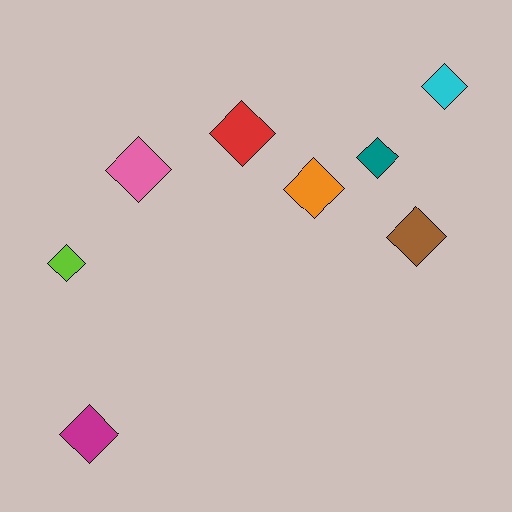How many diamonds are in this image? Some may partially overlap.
There are 8 diamonds.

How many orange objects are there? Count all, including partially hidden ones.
There is 1 orange object.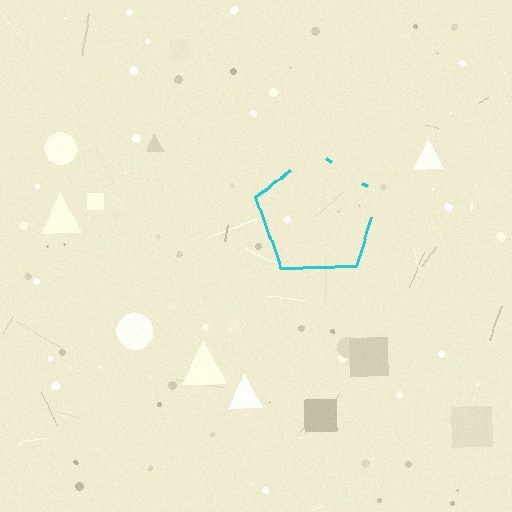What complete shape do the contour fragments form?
The contour fragments form a pentagon.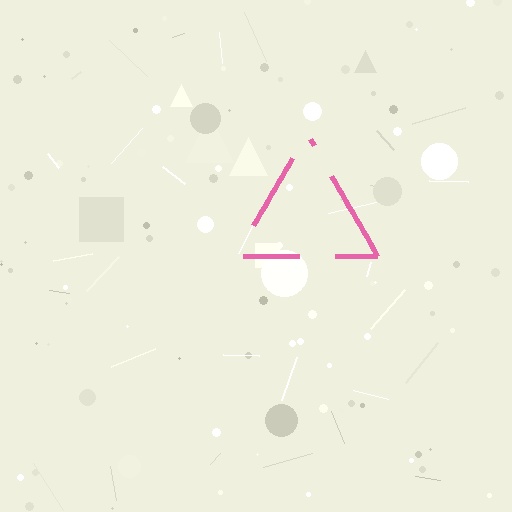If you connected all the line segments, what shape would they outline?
They would outline a triangle.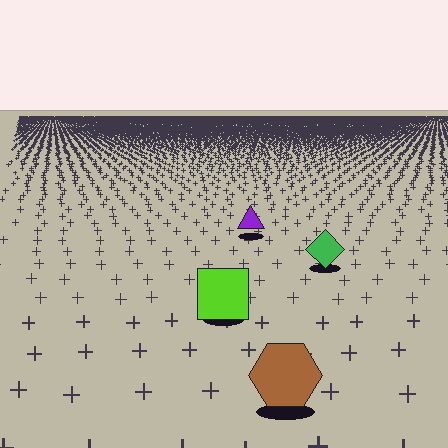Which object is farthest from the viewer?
The purple triangle is farthest from the viewer. It appears smaller and the ground texture around it is denser.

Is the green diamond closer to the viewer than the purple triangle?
Yes. The green diamond is closer — you can tell from the texture gradient: the ground texture is coarser near it.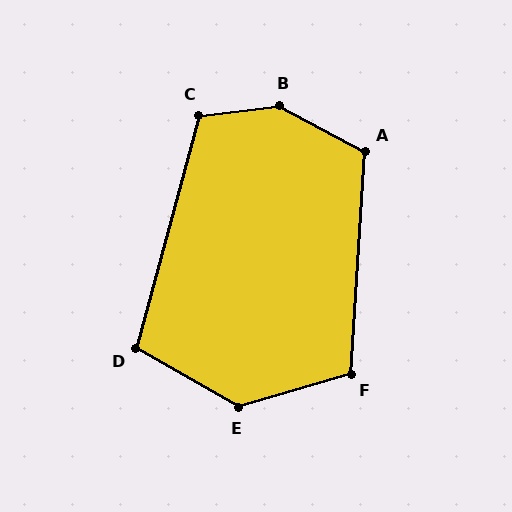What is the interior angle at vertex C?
Approximately 112 degrees (obtuse).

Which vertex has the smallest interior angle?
D, at approximately 104 degrees.